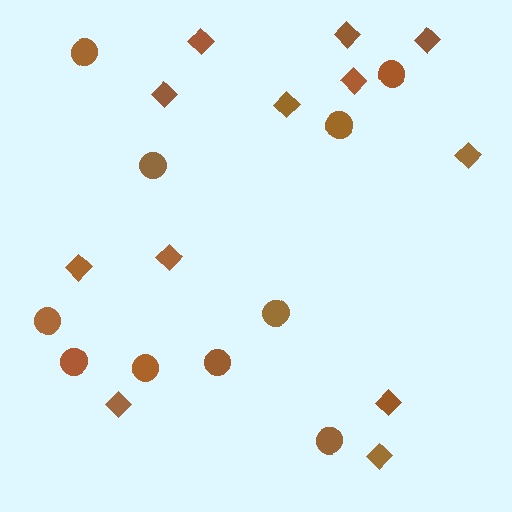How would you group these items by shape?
There are 2 groups: one group of circles (10) and one group of diamonds (12).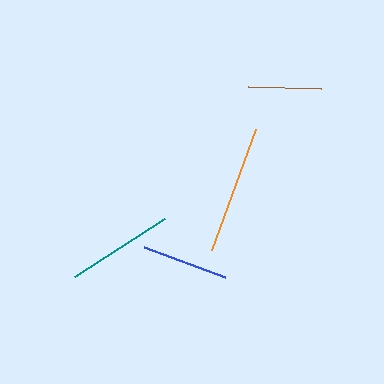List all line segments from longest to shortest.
From longest to shortest: orange, teal, blue, brown.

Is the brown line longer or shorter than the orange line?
The orange line is longer than the brown line.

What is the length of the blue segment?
The blue segment is approximately 87 pixels long.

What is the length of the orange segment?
The orange segment is approximately 129 pixels long.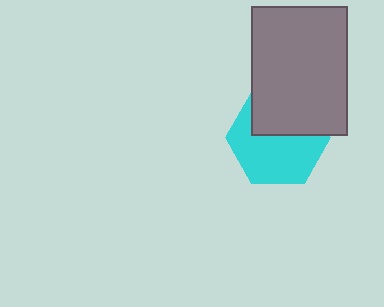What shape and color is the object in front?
The object in front is a gray rectangle.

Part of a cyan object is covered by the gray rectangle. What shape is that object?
It is a hexagon.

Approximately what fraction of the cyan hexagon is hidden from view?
Roughly 39% of the cyan hexagon is hidden behind the gray rectangle.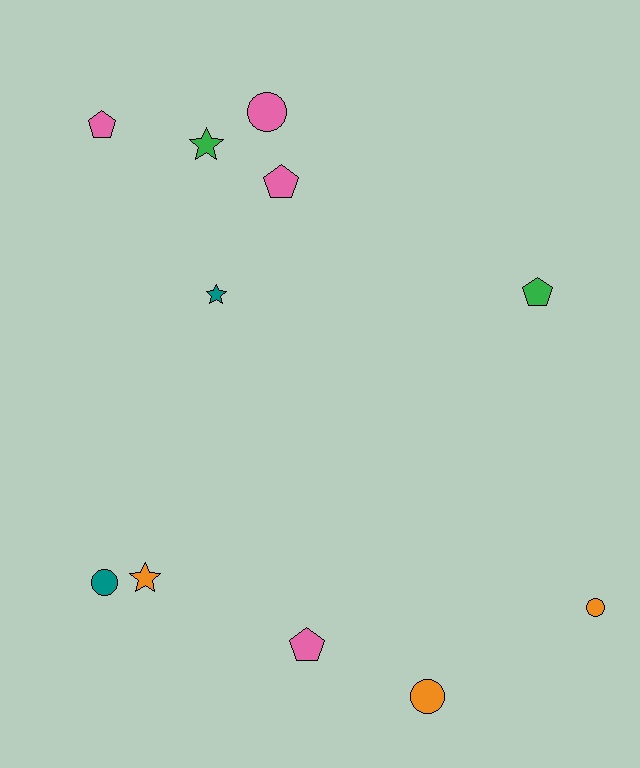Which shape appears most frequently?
Circle, with 4 objects.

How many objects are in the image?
There are 11 objects.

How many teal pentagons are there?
There are no teal pentagons.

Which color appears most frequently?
Pink, with 4 objects.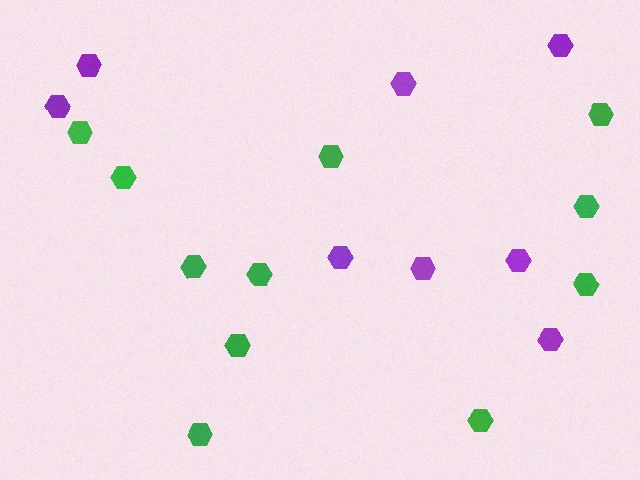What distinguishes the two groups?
There are 2 groups: one group of green hexagons (11) and one group of purple hexagons (8).